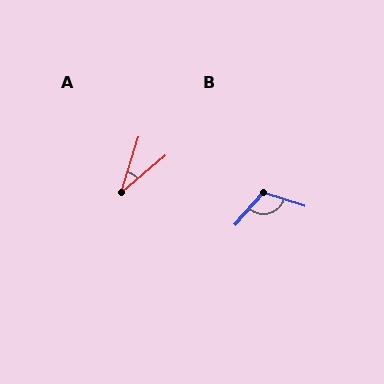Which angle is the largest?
B, at approximately 114 degrees.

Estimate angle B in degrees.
Approximately 114 degrees.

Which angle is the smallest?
A, at approximately 33 degrees.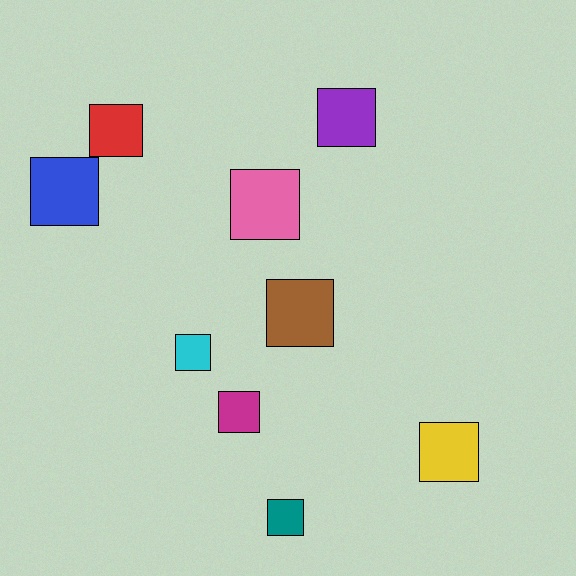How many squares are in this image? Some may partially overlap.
There are 9 squares.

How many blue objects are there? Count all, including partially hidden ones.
There is 1 blue object.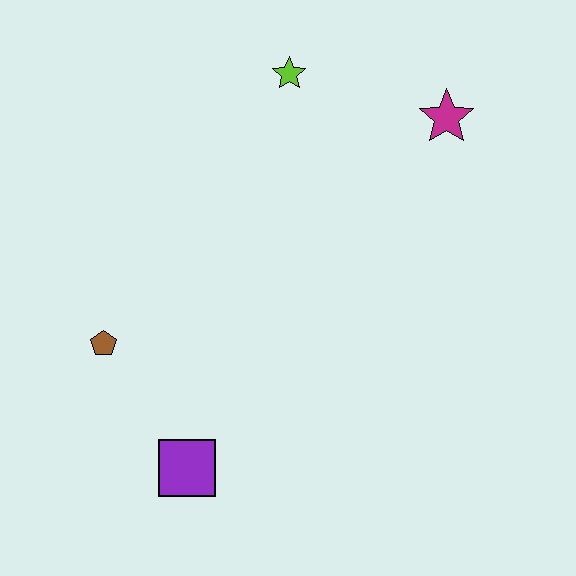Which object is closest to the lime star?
The magenta star is closest to the lime star.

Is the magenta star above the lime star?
No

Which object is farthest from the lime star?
The purple square is farthest from the lime star.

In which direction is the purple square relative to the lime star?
The purple square is below the lime star.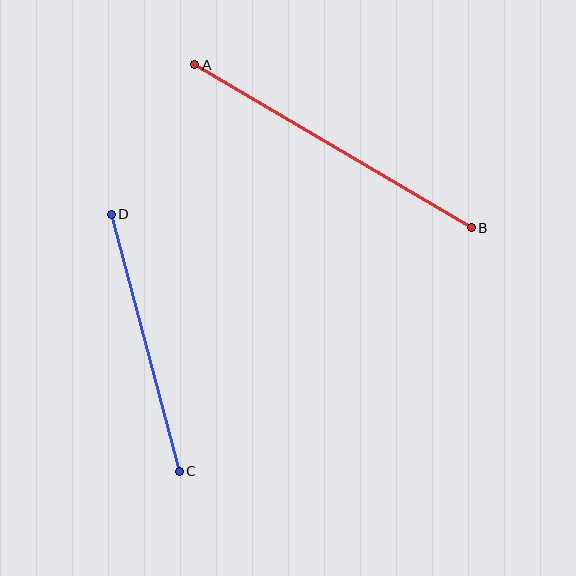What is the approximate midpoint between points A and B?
The midpoint is at approximately (333, 146) pixels.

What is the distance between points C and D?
The distance is approximately 266 pixels.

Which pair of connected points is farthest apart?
Points A and B are farthest apart.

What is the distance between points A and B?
The distance is approximately 321 pixels.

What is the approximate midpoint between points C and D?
The midpoint is at approximately (145, 343) pixels.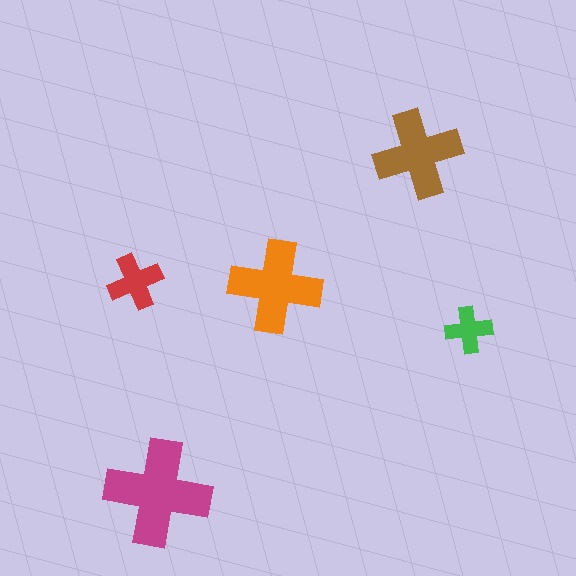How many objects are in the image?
There are 5 objects in the image.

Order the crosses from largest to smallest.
the magenta one, the orange one, the brown one, the red one, the green one.